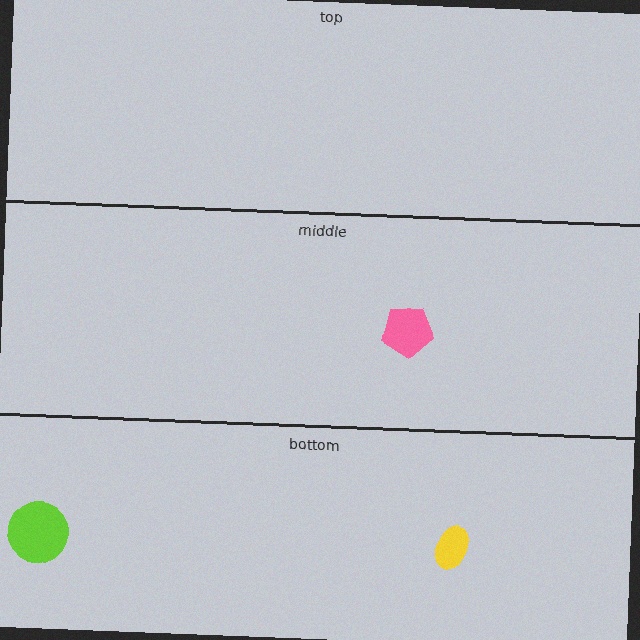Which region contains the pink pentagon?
The middle region.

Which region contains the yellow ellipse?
The bottom region.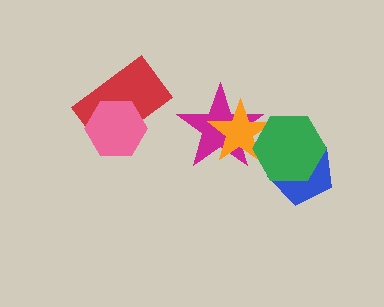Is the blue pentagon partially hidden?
Yes, it is partially covered by another shape.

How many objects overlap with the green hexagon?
3 objects overlap with the green hexagon.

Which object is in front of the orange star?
The green hexagon is in front of the orange star.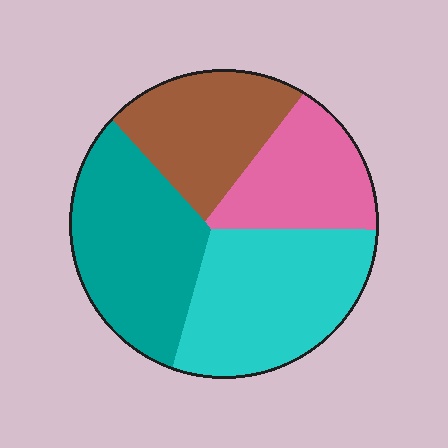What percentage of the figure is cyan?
Cyan covers around 30% of the figure.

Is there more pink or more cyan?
Cyan.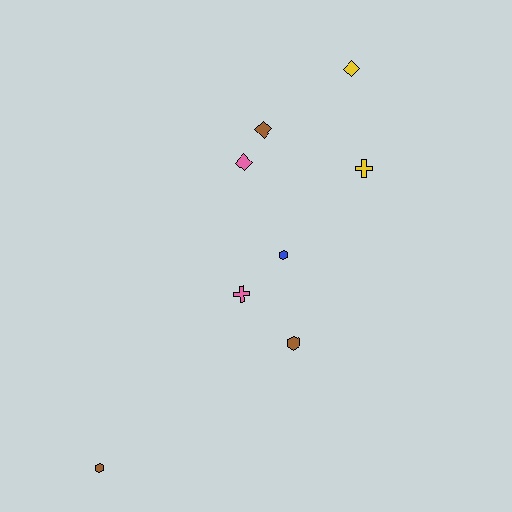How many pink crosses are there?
There is 1 pink cross.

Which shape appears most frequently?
Hexagon, with 3 objects.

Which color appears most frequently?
Brown, with 3 objects.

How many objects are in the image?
There are 8 objects.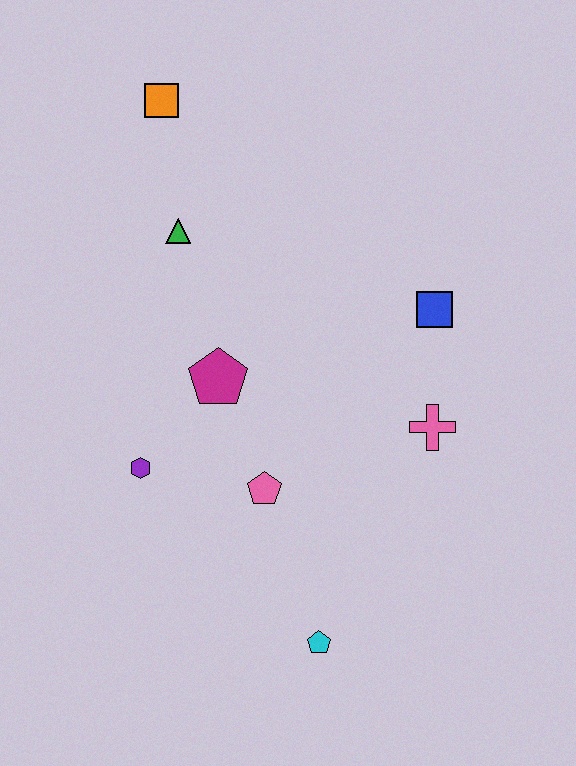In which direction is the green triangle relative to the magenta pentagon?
The green triangle is above the magenta pentagon.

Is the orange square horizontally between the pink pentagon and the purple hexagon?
Yes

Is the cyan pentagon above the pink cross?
No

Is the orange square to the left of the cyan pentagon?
Yes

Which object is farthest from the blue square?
The cyan pentagon is farthest from the blue square.